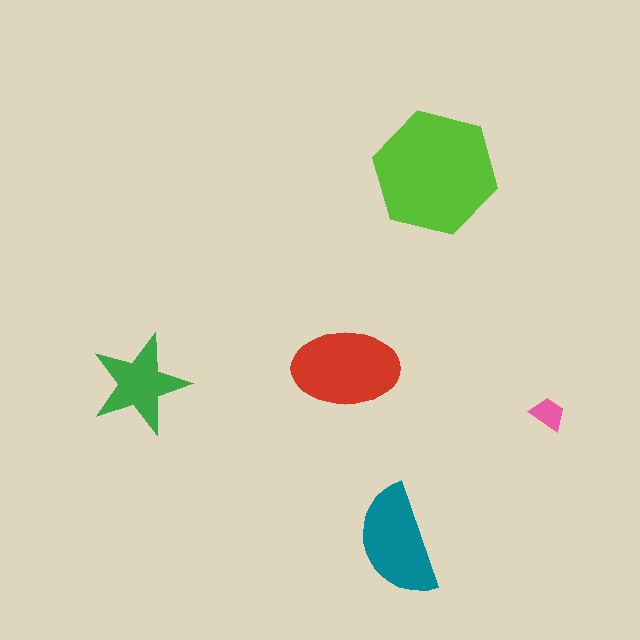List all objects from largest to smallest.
The lime hexagon, the red ellipse, the teal semicircle, the green star, the pink trapezoid.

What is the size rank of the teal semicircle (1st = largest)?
3rd.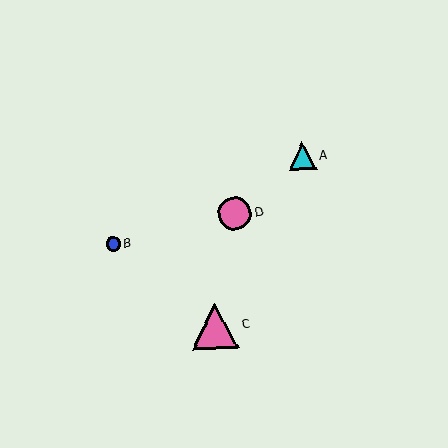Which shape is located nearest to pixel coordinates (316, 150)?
The cyan triangle (labeled A) at (302, 156) is nearest to that location.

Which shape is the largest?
The pink triangle (labeled C) is the largest.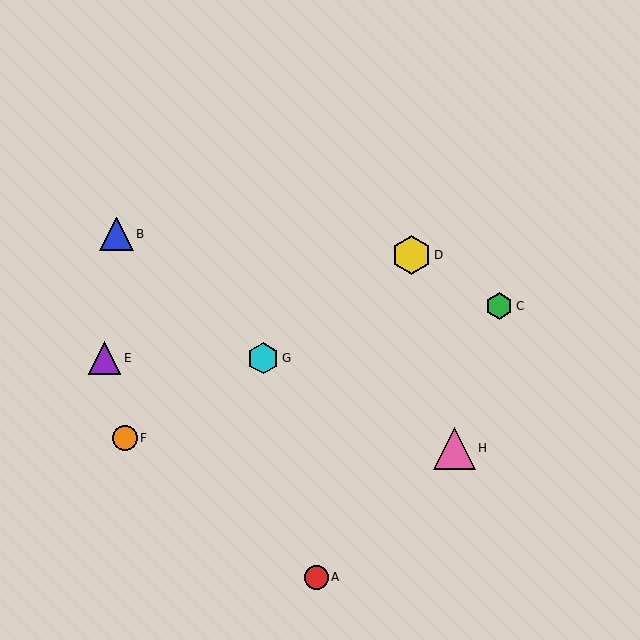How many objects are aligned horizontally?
2 objects (E, G) are aligned horizontally.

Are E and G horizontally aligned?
Yes, both are at y≈358.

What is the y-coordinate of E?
Object E is at y≈358.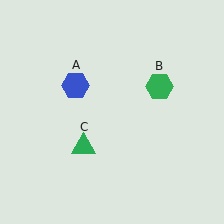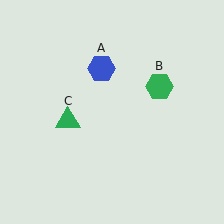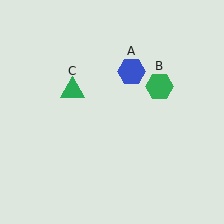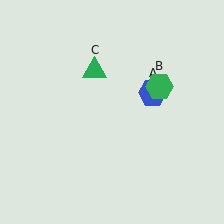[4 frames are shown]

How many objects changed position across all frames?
2 objects changed position: blue hexagon (object A), green triangle (object C).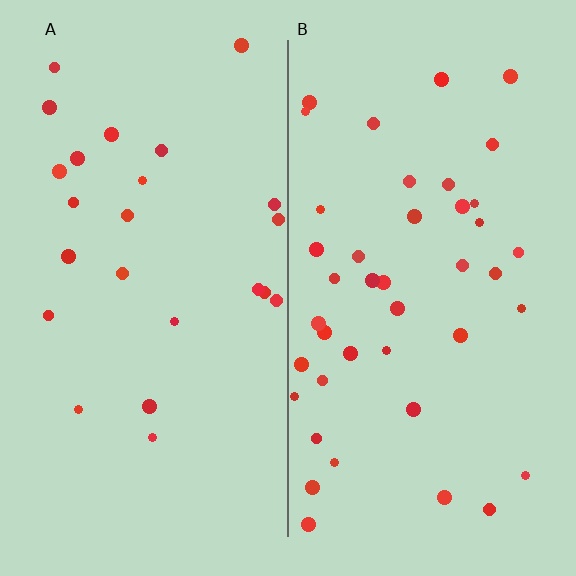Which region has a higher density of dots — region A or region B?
B (the right).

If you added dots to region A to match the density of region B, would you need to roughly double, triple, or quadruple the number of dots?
Approximately double.